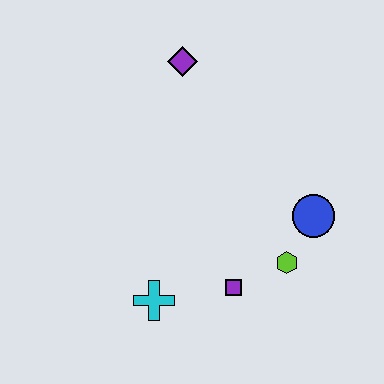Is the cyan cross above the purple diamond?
No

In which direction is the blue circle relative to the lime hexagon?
The blue circle is above the lime hexagon.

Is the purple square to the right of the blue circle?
No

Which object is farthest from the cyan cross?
The purple diamond is farthest from the cyan cross.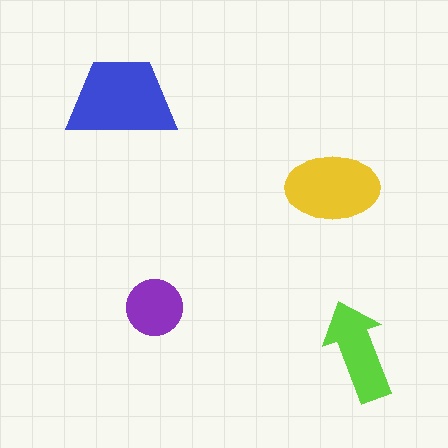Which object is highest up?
The blue trapezoid is topmost.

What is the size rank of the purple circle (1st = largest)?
4th.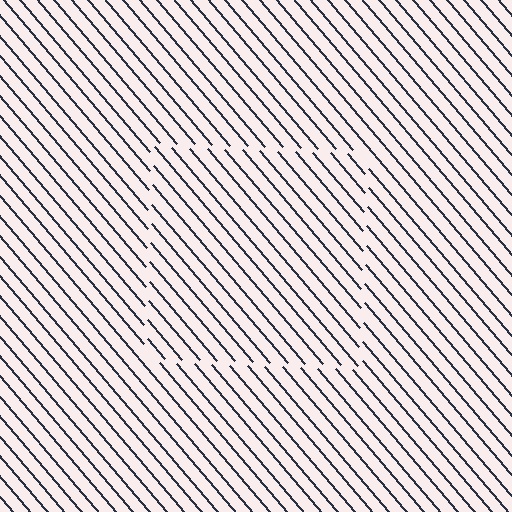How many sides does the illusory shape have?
4 sides — the line-ends trace a square.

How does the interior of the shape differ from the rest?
The interior of the shape contains the same grating, shifted by half a period — the contour is defined by the phase discontinuity where line-ends from the inner and outer gratings abut.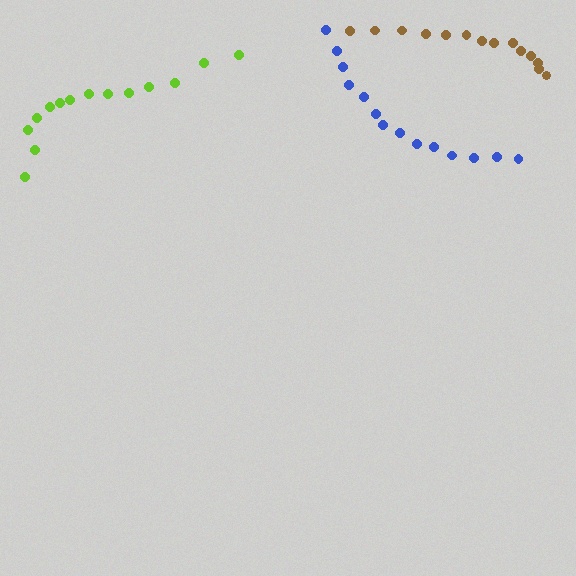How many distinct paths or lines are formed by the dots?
There are 3 distinct paths.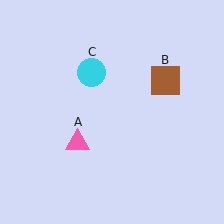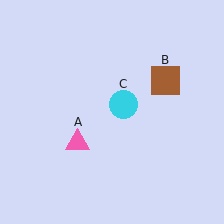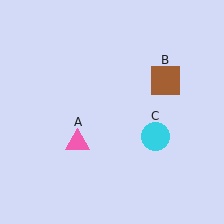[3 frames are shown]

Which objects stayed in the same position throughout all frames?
Pink triangle (object A) and brown square (object B) remained stationary.